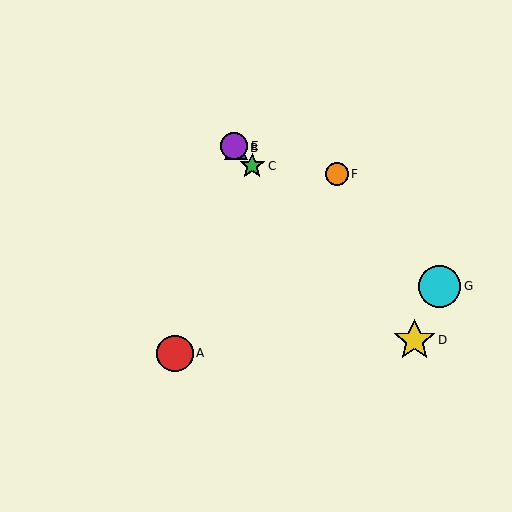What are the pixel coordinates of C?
Object C is at (252, 166).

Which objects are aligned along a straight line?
Objects B, C, D, E are aligned along a straight line.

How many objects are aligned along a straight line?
4 objects (B, C, D, E) are aligned along a straight line.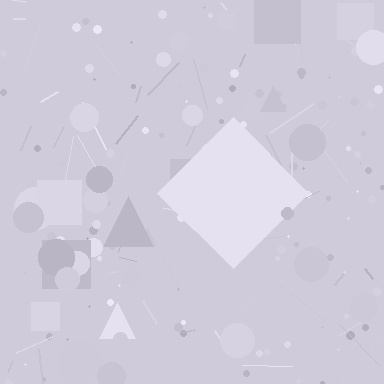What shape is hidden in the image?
A diamond is hidden in the image.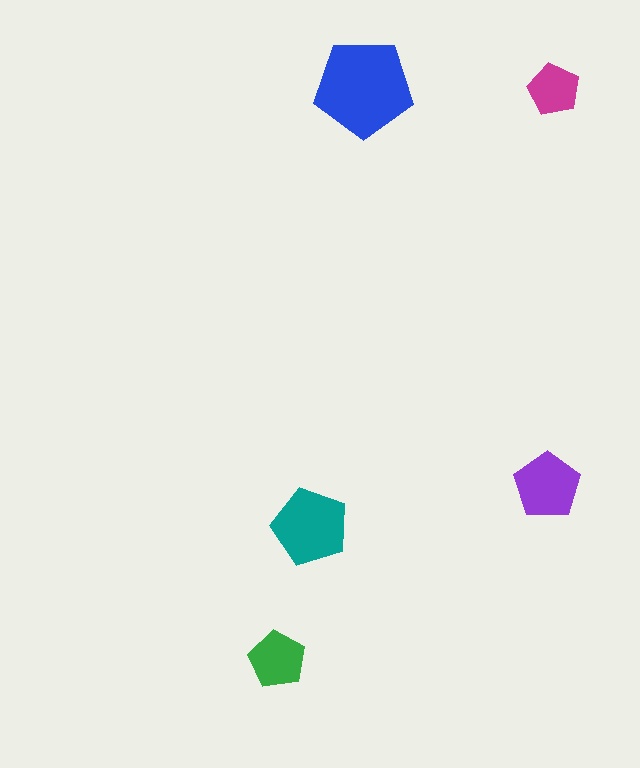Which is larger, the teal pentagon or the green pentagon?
The teal one.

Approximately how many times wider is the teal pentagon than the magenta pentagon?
About 1.5 times wider.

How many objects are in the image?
There are 5 objects in the image.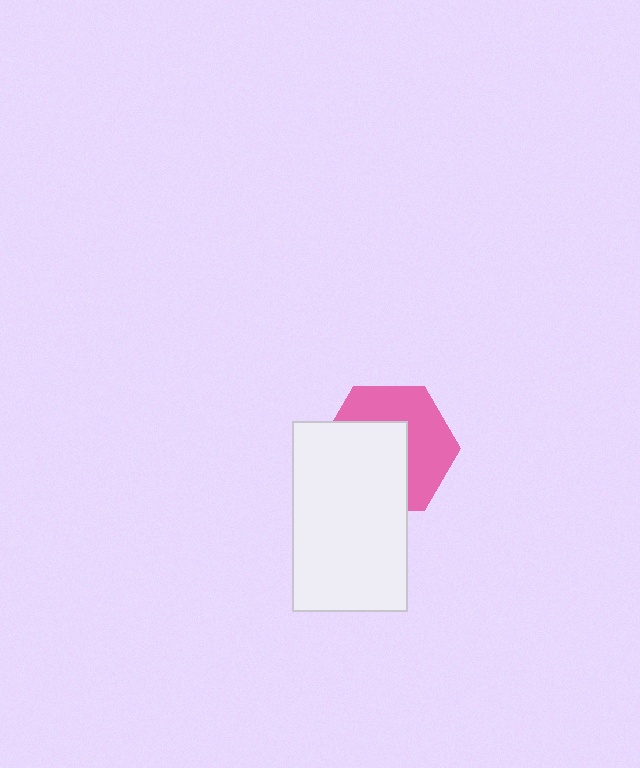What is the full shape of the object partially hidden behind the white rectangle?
The partially hidden object is a pink hexagon.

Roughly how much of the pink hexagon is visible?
About half of it is visible (roughly 50%).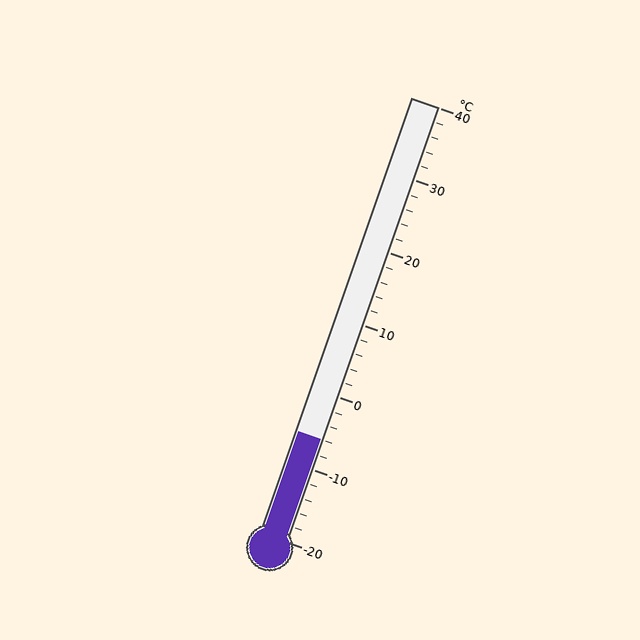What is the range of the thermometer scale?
The thermometer scale ranges from -20°C to 40°C.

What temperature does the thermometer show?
The thermometer shows approximately -6°C.